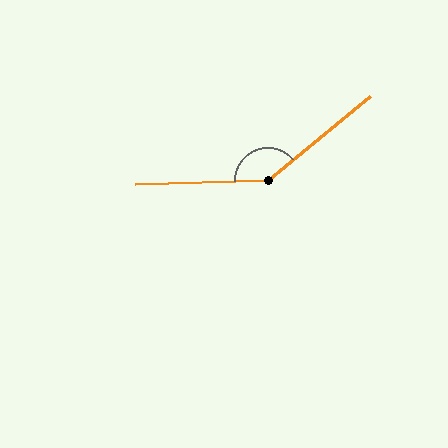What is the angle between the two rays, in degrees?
Approximately 142 degrees.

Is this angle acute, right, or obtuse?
It is obtuse.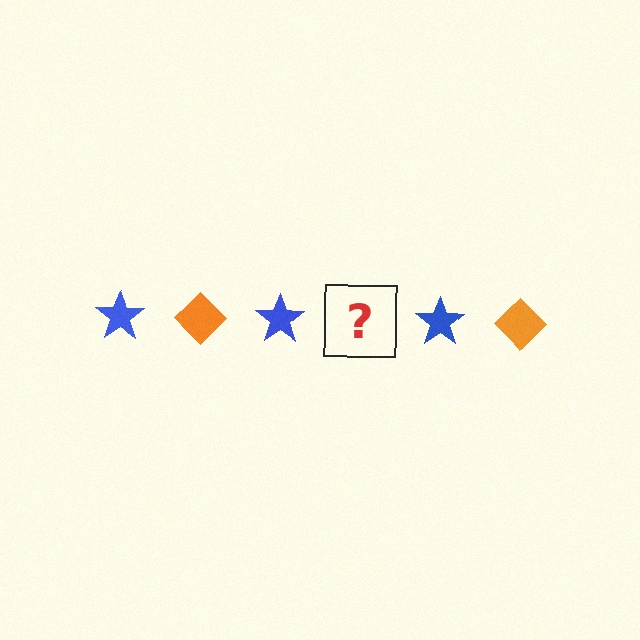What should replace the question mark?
The question mark should be replaced with an orange diamond.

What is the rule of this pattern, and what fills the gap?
The rule is that the pattern alternates between blue star and orange diamond. The gap should be filled with an orange diamond.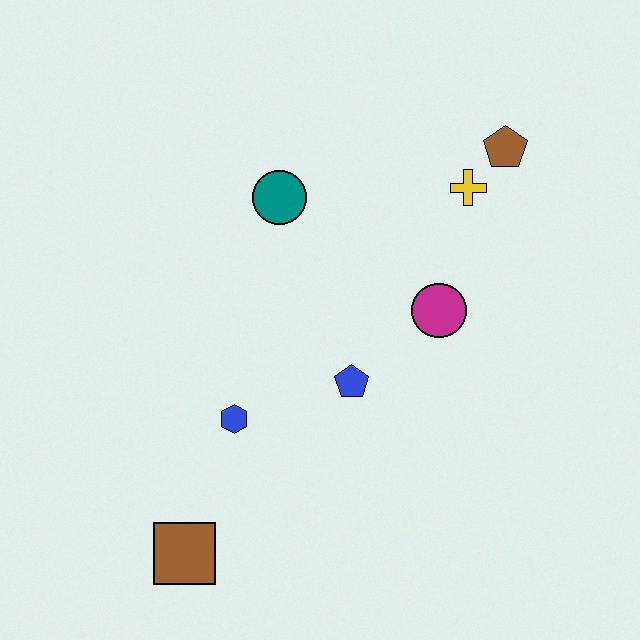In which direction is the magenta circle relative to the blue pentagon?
The magenta circle is to the right of the blue pentagon.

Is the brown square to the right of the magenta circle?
No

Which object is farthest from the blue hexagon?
The brown pentagon is farthest from the blue hexagon.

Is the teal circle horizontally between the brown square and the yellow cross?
Yes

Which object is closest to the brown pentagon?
The yellow cross is closest to the brown pentagon.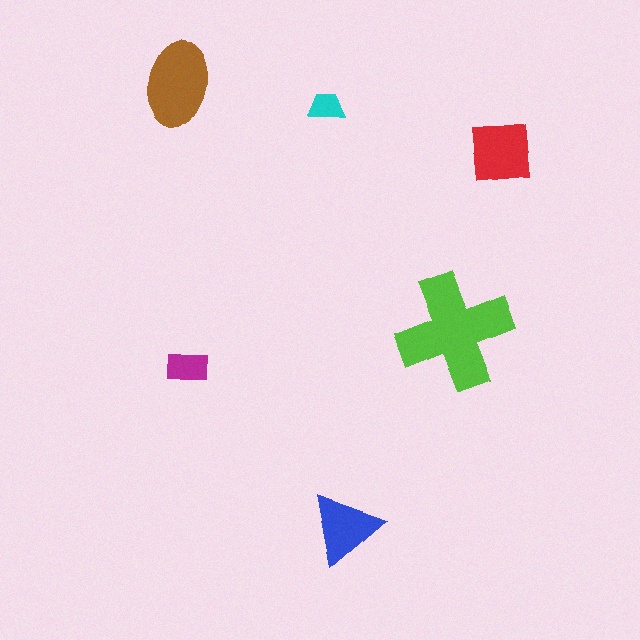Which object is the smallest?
The cyan trapezoid.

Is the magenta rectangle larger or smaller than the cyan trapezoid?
Larger.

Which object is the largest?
The lime cross.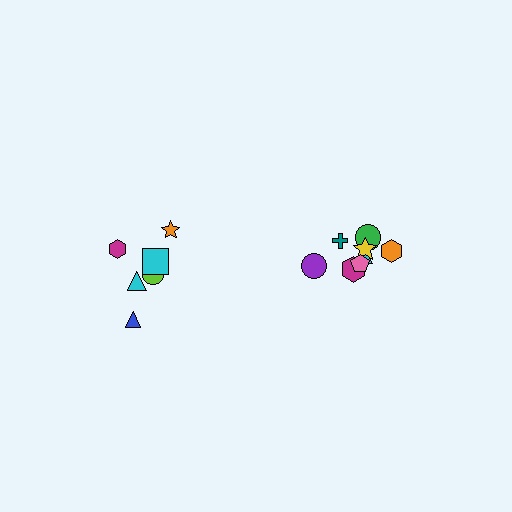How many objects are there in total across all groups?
There are 14 objects.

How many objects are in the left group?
There are 6 objects.